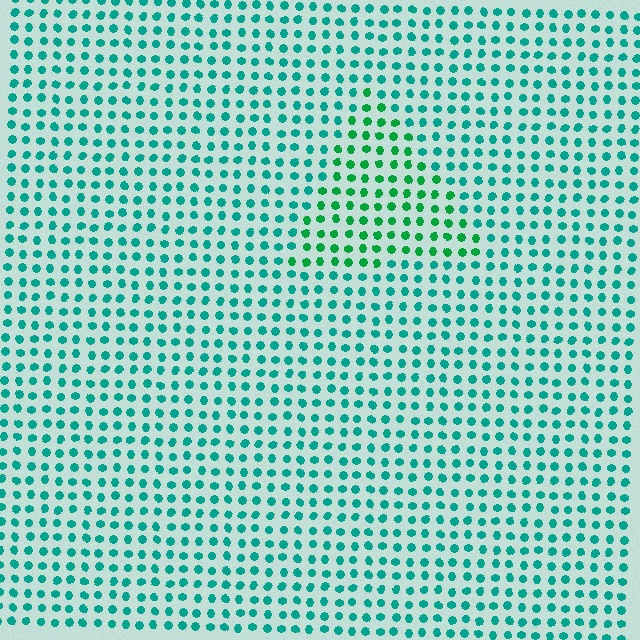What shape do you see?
I see a triangle.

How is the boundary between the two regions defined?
The boundary is defined purely by a slight shift in hue (about 31 degrees). Spacing, size, and orientation are identical on both sides.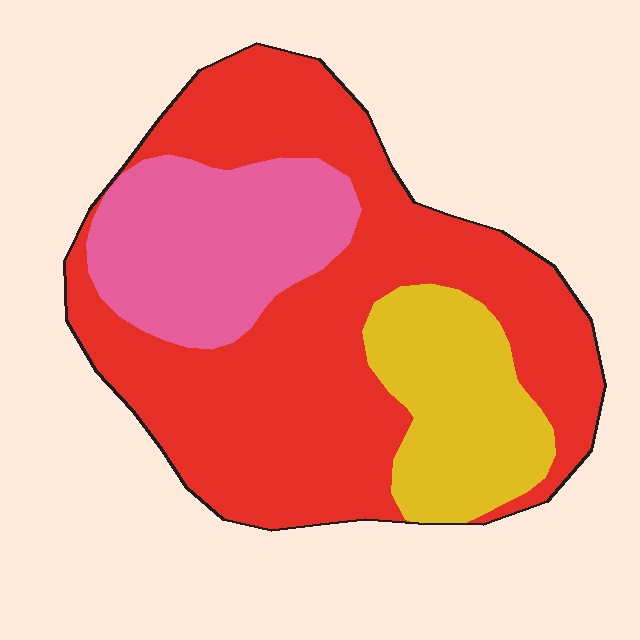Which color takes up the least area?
Yellow, at roughly 20%.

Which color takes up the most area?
Red, at roughly 60%.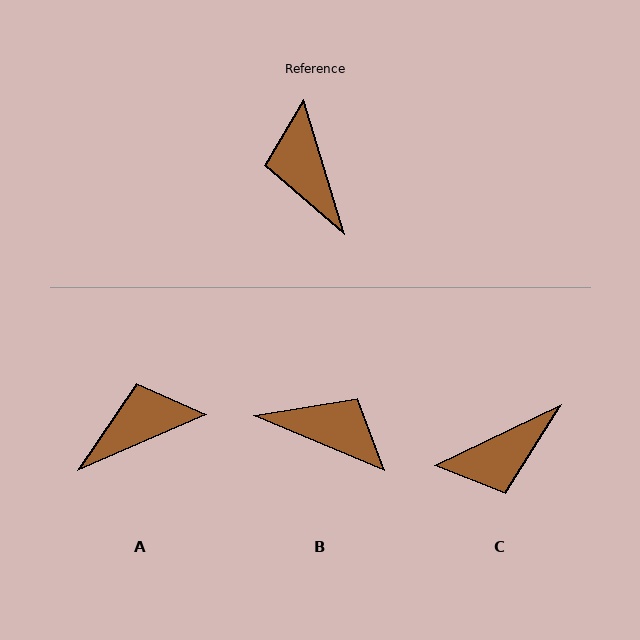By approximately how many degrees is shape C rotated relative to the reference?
Approximately 99 degrees counter-clockwise.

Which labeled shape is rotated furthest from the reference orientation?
B, about 130 degrees away.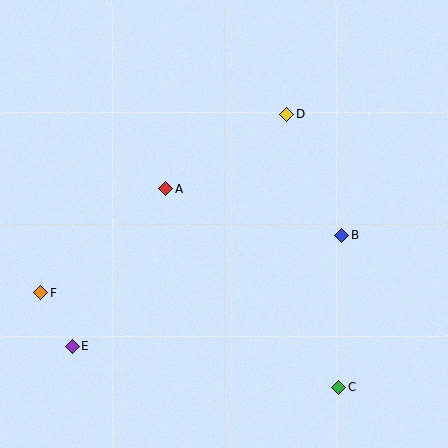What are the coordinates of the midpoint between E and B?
The midpoint between E and B is at (207, 291).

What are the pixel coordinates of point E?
Point E is at (72, 347).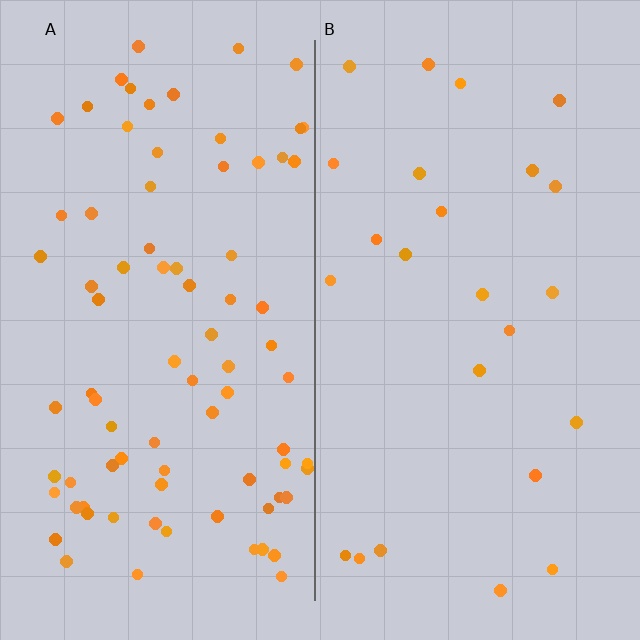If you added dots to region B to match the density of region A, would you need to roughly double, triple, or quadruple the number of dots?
Approximately triple.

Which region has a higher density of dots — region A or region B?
A (the left).